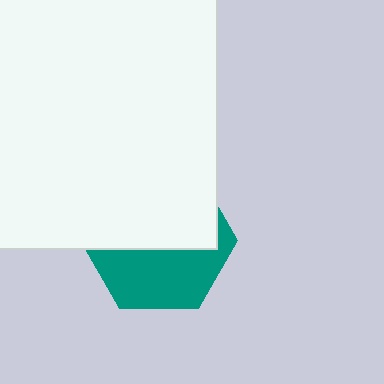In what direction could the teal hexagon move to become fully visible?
The teal hexagon could move down. That would shift it out from behind the white rectangle entirely.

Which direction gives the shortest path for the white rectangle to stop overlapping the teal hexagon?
Moving up gives the shortest separation.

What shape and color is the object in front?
The object in front is a white rectangle.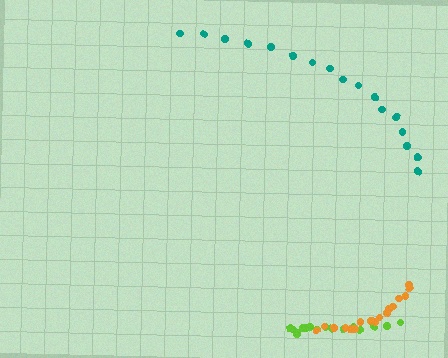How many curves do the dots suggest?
There are 3 distinct paths.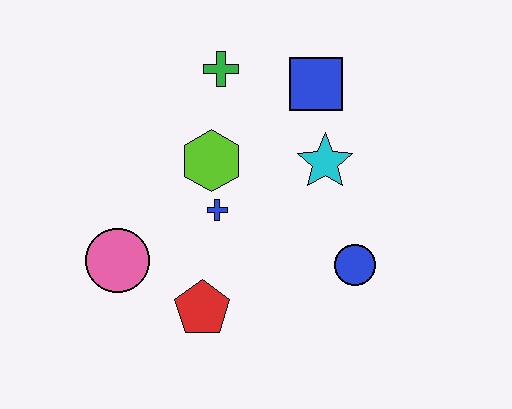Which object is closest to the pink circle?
The red pentagon is closest to the pink circle.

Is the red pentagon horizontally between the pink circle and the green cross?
Yes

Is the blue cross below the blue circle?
No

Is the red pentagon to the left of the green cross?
Yes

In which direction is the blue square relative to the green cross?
The blue square is to the right of the green cross.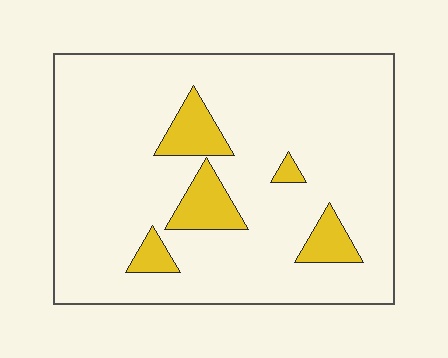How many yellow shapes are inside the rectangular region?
5.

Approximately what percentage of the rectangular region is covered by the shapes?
Approximately 10%.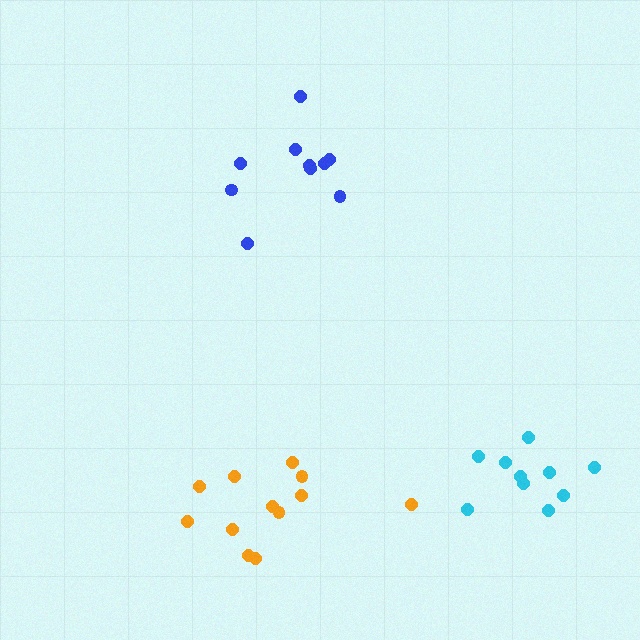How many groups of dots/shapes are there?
There are 3 groups.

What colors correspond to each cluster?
The clusters are colored: orange, cyan, blue.